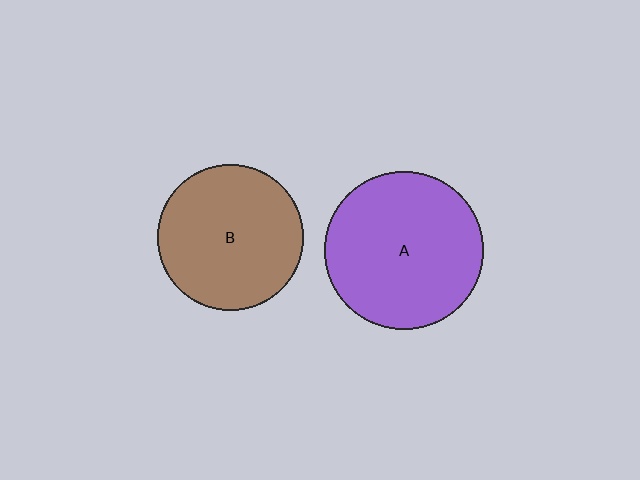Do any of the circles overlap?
No, none of the circles overlap.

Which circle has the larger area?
Circle A (purple).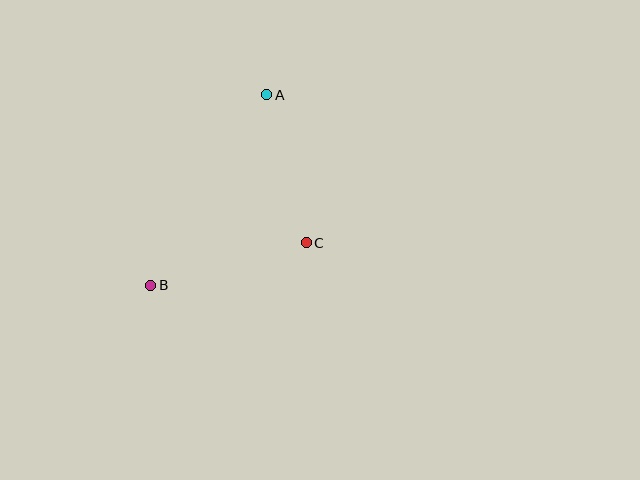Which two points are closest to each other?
Points A and C are closest to each other.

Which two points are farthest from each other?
Points A and B are farthest from each other.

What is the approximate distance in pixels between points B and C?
The distance between B and C is approximately 161 pixels.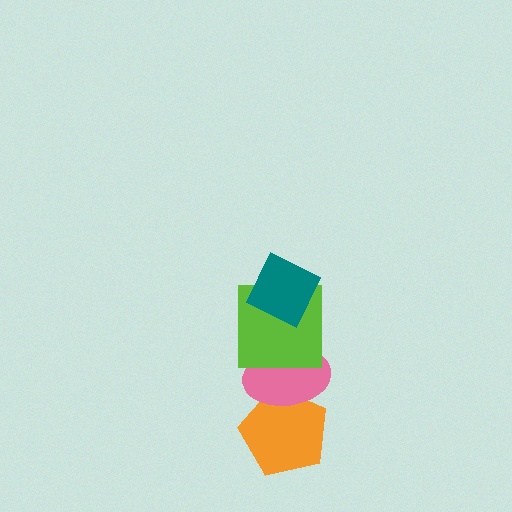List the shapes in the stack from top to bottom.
From top to bottom: the teal diamond, the lime square, the pink ellipse, the orange pentagon.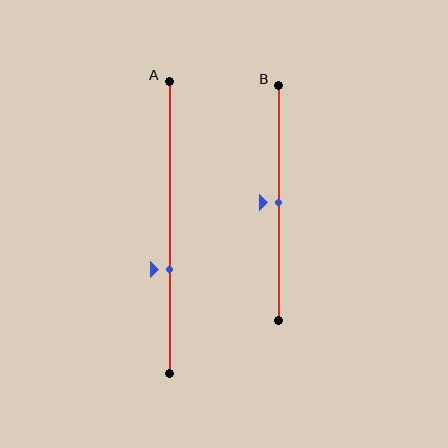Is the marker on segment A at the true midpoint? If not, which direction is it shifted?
No, the marker on segment A is shifted downward by about 14% of the segment length.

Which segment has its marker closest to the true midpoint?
Segment B has its marker closest to the true midpoint.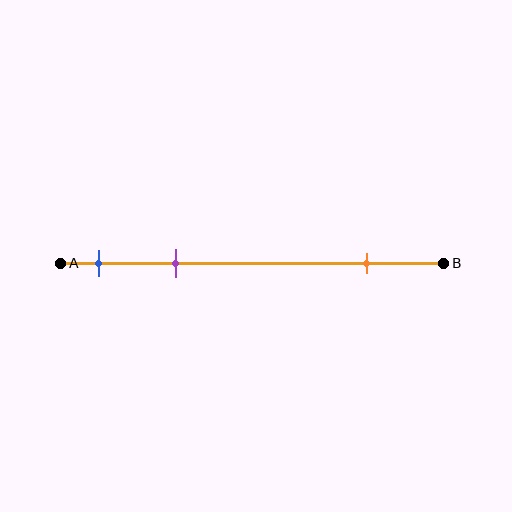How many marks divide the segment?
There are 3 marks dividing the segment.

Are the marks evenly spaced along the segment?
No, the marks are not evenly spaced.